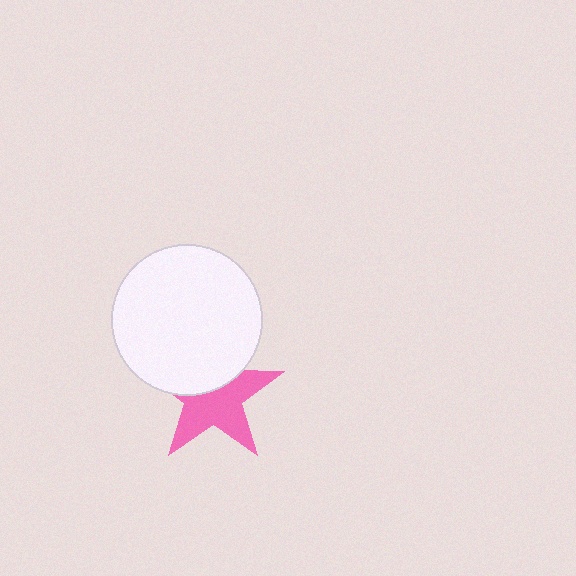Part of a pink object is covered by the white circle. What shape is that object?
It is a star.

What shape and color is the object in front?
The object in front is a white circle.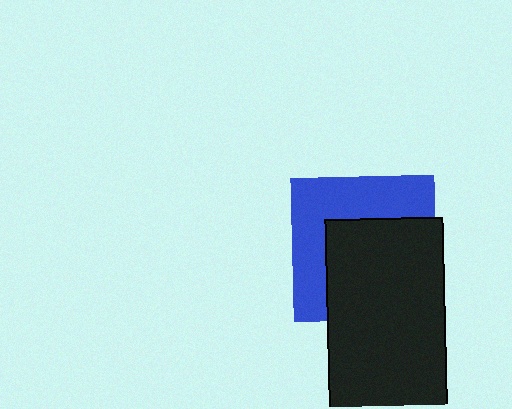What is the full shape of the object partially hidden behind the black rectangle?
The partially hidden object is a blue square.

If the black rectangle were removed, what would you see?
You would see the complete blue square.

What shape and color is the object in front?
The object in front is a black rectangle.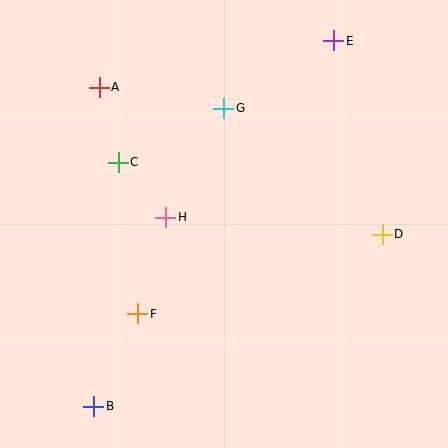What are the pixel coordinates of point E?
Point E is at (334, 41).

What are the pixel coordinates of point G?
Point G is at (224, 108).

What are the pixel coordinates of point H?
Point H is at (166, 217).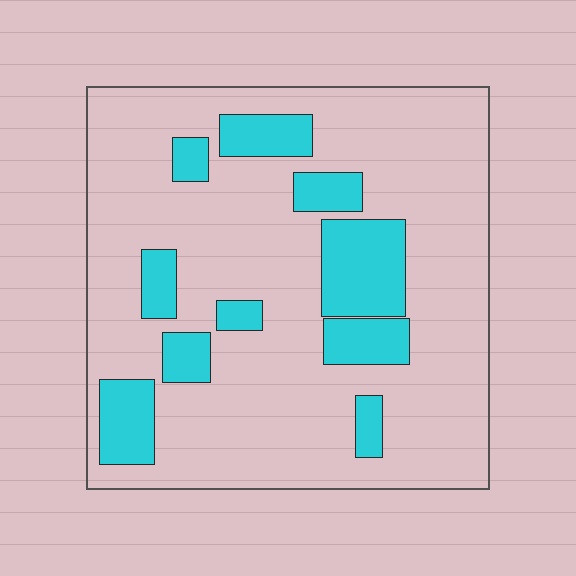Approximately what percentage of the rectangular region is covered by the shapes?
Approximately 20%.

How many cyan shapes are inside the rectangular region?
10.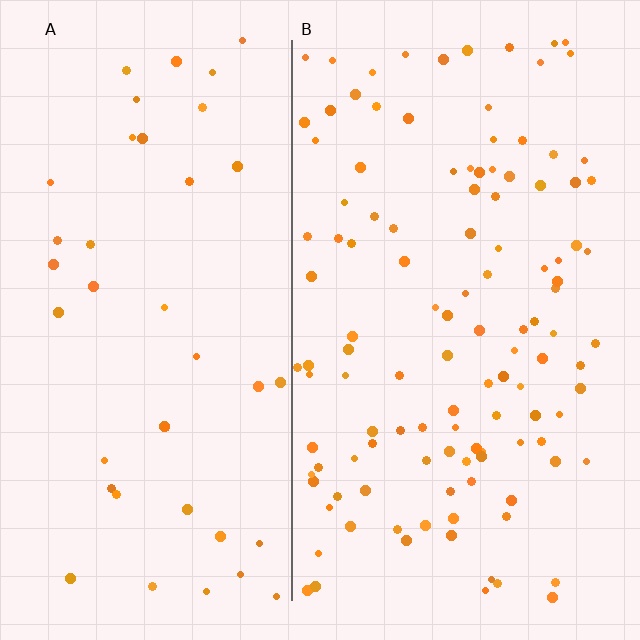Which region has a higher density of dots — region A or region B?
B (the right).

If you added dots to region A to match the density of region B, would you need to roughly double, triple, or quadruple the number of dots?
Approximately triple.